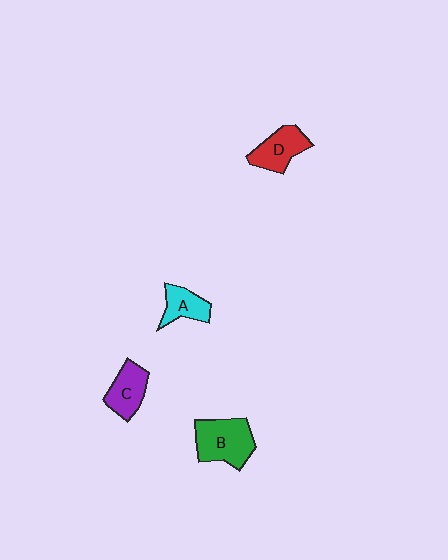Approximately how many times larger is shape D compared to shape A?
Approximately 1.3 times.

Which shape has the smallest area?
Shape A (cyan).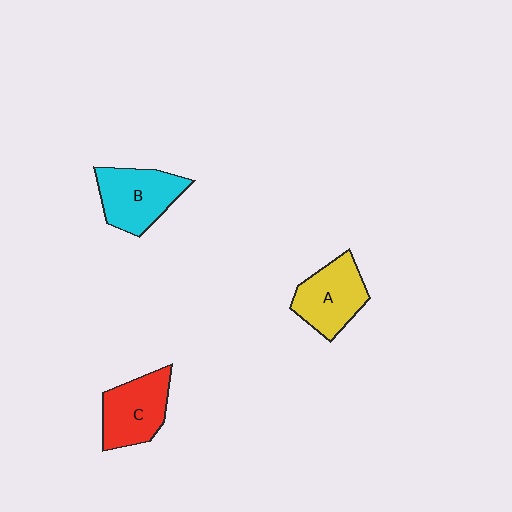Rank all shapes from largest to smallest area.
From largest to smallest: B (cyan), A (yellow), C (red).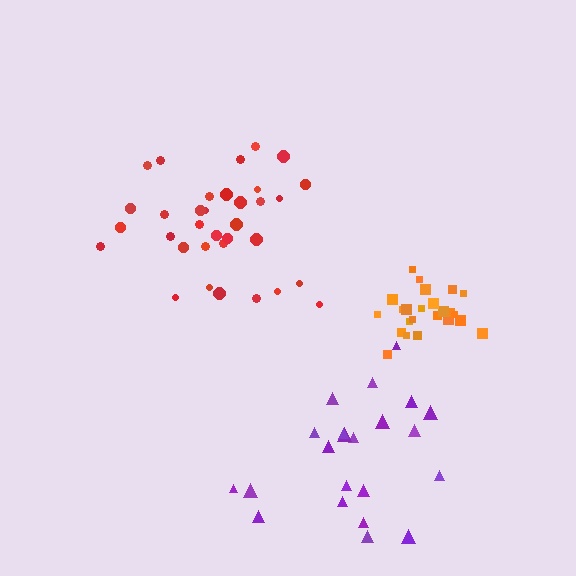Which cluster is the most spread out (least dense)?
Purple.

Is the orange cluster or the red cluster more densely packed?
Orange.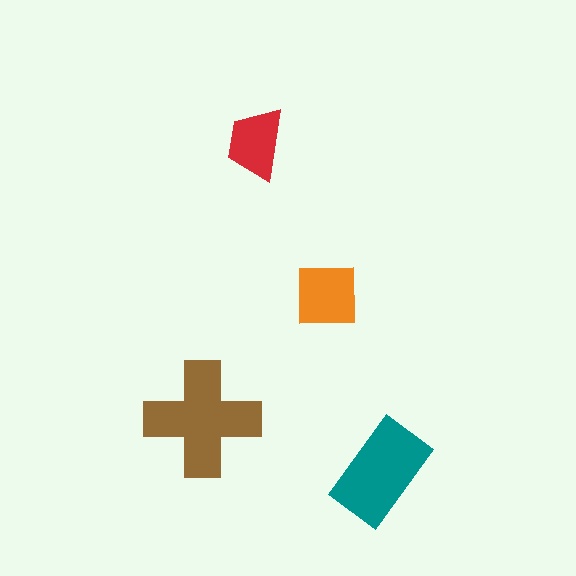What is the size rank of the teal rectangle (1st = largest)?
2nd.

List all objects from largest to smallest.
The brown cross, the teal rectangle, the orange square, the red trapezoid.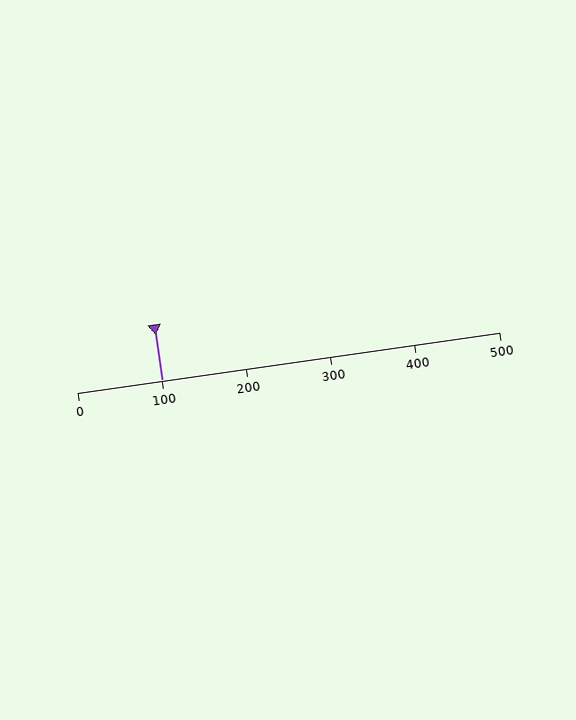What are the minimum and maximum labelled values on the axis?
The axis runs from 0 to 500.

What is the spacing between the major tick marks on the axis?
The major ticks are spaced 100 apart.